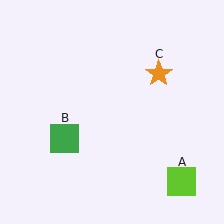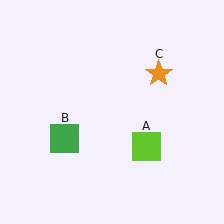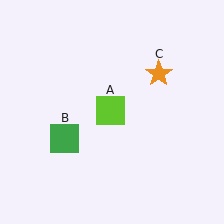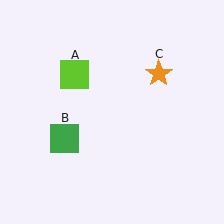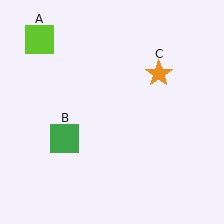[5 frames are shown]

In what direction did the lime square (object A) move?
The lime square (object A) moved up and to the left.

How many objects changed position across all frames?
1 object changed position: lime square (object A).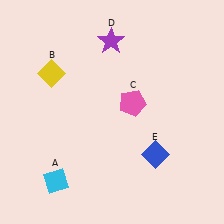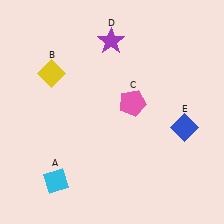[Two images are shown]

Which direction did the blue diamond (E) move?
The blue diamond (E) moved right.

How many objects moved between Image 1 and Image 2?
1 object moved between the two images.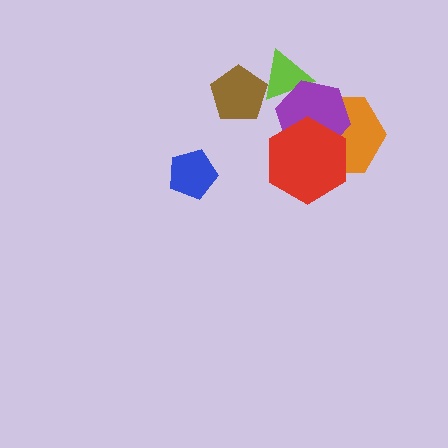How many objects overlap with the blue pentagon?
0 objects overlap with the blue pentagon.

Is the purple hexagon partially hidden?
Yes, it is partially covered by another shape.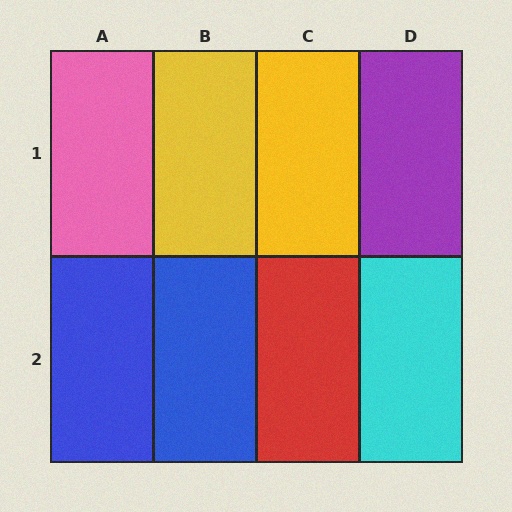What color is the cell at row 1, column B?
Yellow.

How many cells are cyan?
1 cell is cyan.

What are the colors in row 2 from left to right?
Blue, blue, red, cyan.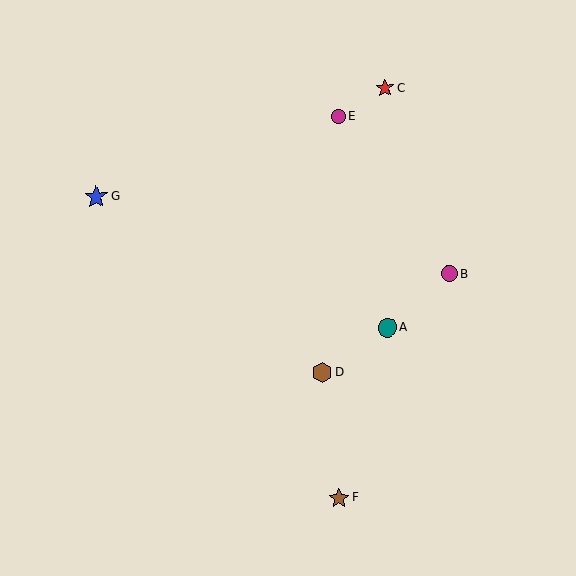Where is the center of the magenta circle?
The center of the magenta circle is at (338, 117).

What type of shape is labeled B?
Shape B is a magenta circle.